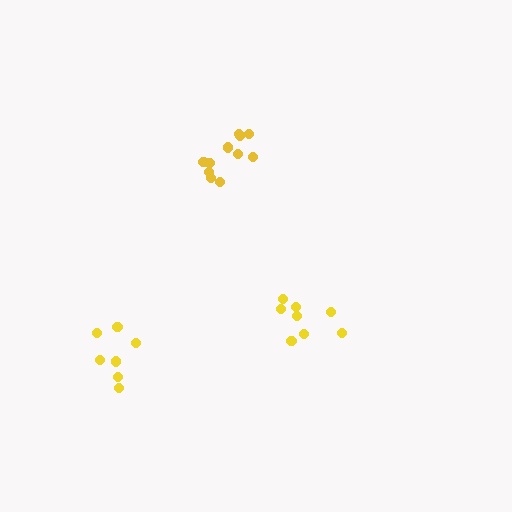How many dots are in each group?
Group 1: 8 dots, Group 2: 11 dots, Group 3: 7 dots (26 total).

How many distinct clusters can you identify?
There are 3 distinct clusters.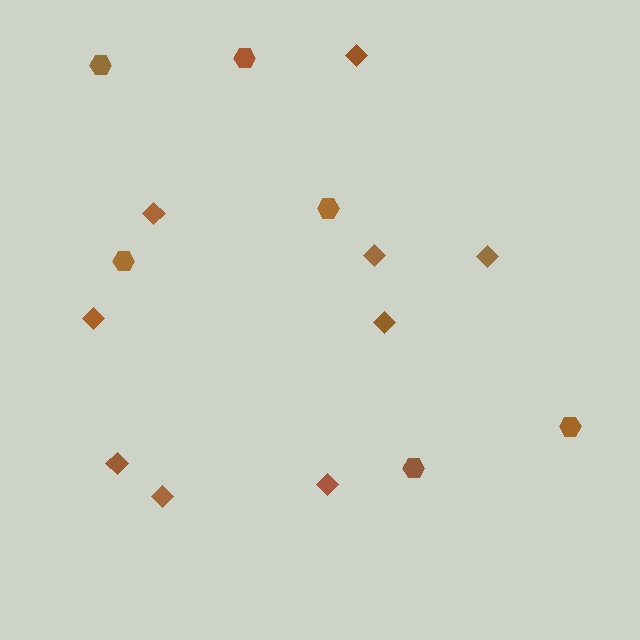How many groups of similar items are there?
There are 2 groups: one group of hexagons (6) and one group of diamonds (9).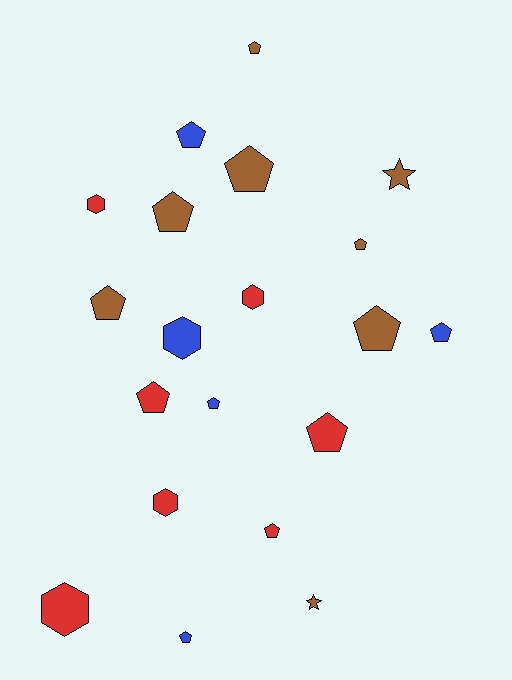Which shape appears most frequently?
Pentagon, with 13 objects.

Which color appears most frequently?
Brown, with 8 objects.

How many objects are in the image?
There are 20 objects.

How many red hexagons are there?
There are 4 red hexagons.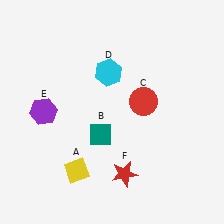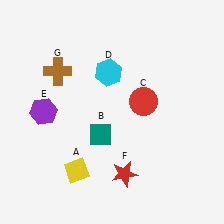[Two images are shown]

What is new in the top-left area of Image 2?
A brown cross (G) was added in the top-left area of Image 2.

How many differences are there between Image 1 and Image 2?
There is 1 difference between the two images.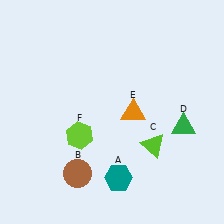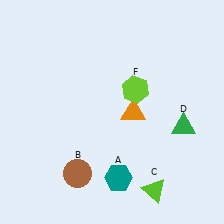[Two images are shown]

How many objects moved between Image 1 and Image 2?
2 objects moved between the two images.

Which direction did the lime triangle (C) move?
The lime triangle (C) moved down.